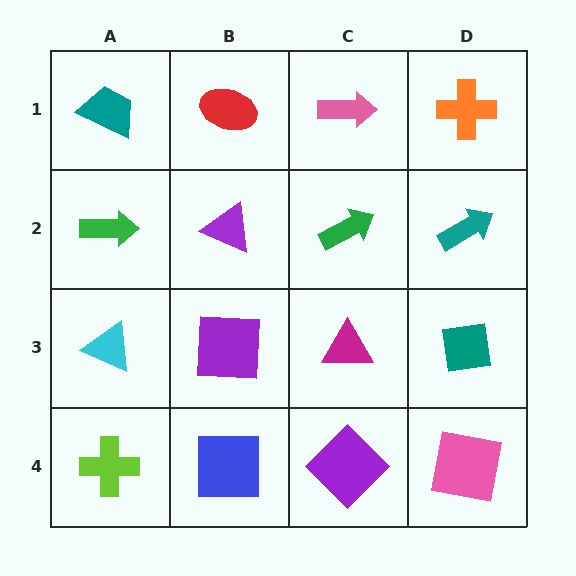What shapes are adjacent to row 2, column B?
A red ellipse (row 1, column B), a purple square (row 3, column B), a green arrow (row 2, column A), a green arrow (row 2, column C).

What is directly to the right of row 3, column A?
A purple square.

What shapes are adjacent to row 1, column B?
A purple triangle (row 2, column B), a teal trapezoid (row 1, column A), a pink arrow (row 1, column C).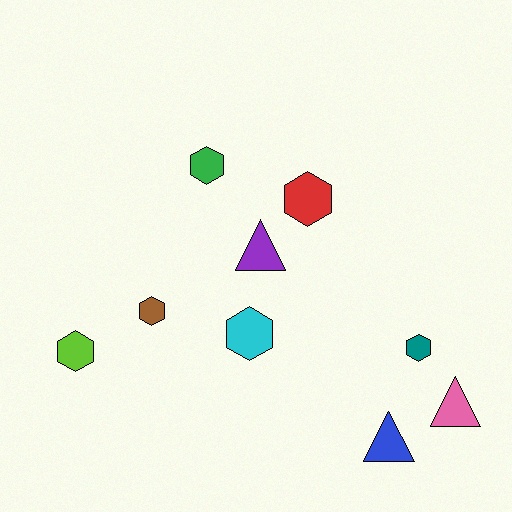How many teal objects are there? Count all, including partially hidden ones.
There is 1 teal object.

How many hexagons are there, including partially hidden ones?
There are 6 hexagons.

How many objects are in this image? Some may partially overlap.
There are 9 objects.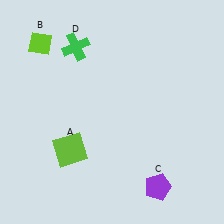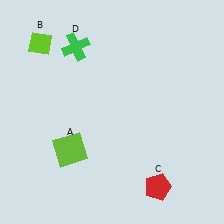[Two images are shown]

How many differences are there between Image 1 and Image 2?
There is 1 difference between the two images.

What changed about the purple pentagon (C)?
In Image 1, C is purple. In Image 2, it changed to red.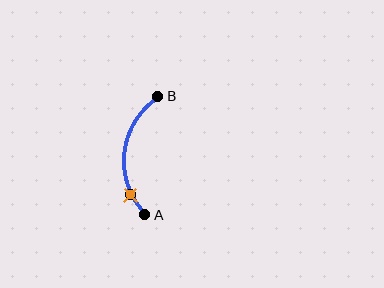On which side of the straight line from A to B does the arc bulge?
The arc bulges to the left of the straight line connecting A and B.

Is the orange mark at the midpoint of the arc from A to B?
No. The orange mark lies on the arc but is closer to endpoint A. The arc midpoint would be at the point on the curve equidistant along the arc from both A and B.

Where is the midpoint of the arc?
The arc midpoint is the point on the curve farthest from the straight line joining A and B. It sits to the left of that line.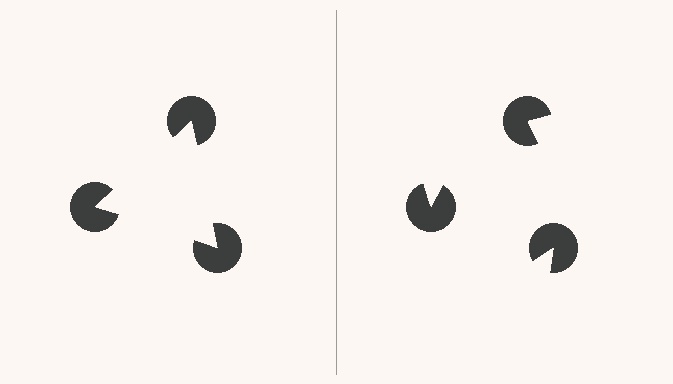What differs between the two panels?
The pac-man discs are positioned identically on both sides; only the wedge orientations differ. On the left they align to a triangle; on the right they are misaligned.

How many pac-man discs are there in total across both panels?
6 — 3 on each side.